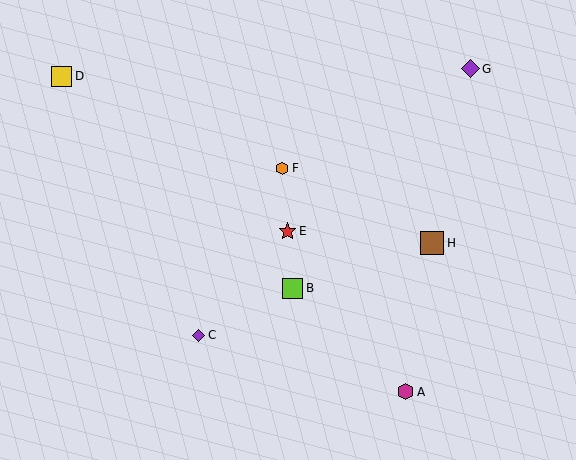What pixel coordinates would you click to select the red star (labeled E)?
Click at (287, 231) to select the red star E.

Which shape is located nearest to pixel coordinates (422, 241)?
The brown square (labeled H) at (432, 243) is nearest to that location.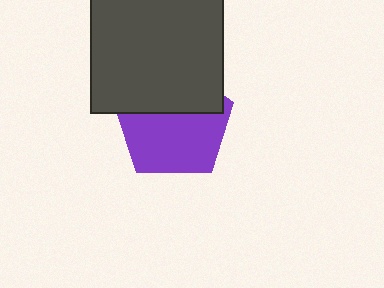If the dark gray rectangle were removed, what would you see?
You would see the complete purple pentagon.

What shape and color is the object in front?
The object in front is a dark gray rectangle.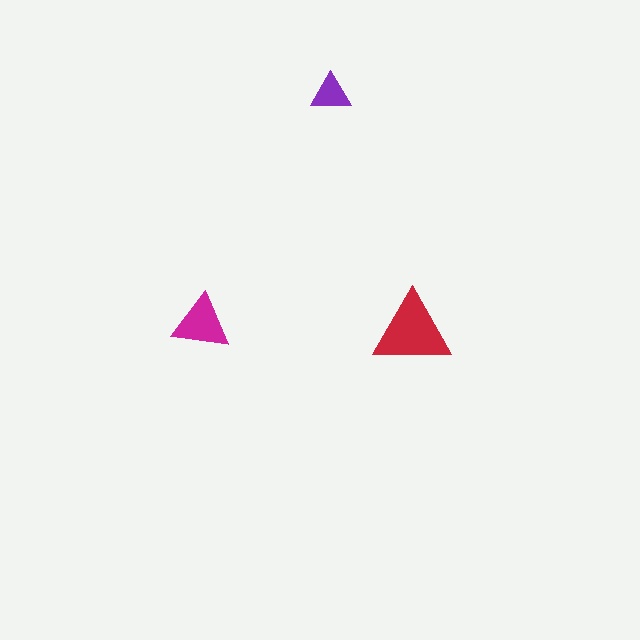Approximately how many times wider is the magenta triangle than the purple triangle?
About 1.5 times wider.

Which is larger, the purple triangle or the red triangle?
The red one.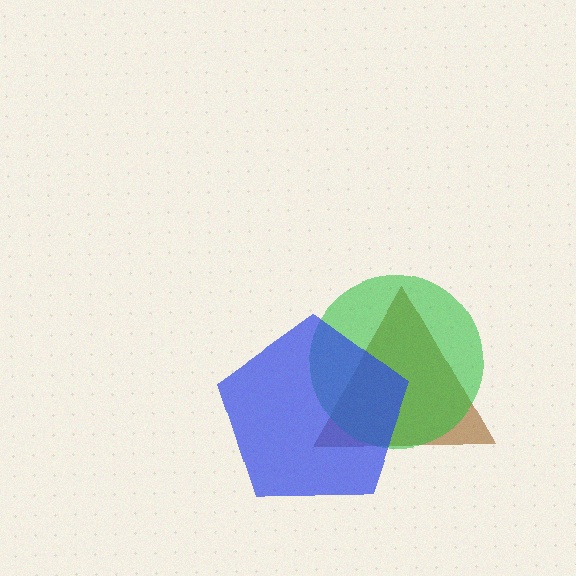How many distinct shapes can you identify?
There are 3 distinct shapes: a brown triangle, a green circle, a blue pentagon.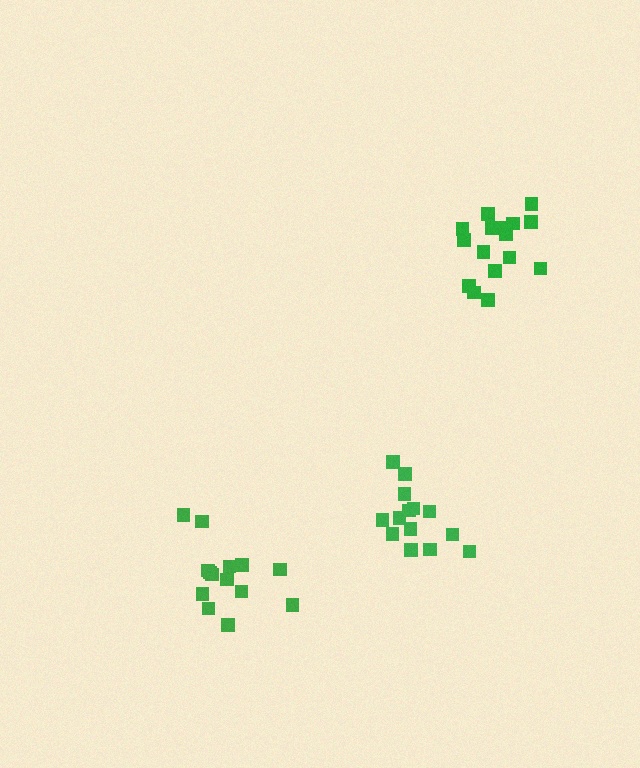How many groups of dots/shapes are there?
There are 3 groups.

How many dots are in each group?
Group 1: 14 dots, Group 2: 16 dots, Group 3: 14 dots (44 total).